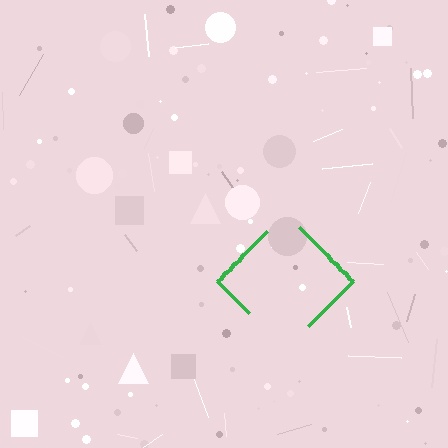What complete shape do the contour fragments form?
The contour fragments form a diamond.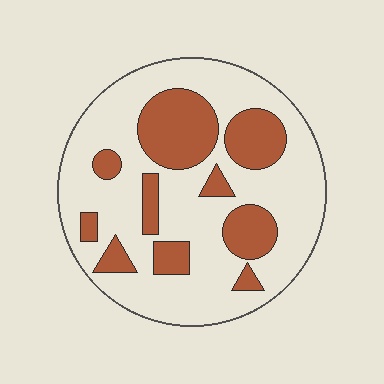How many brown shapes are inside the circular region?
10.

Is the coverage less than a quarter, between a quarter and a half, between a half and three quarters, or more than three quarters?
Between a quarter and a half.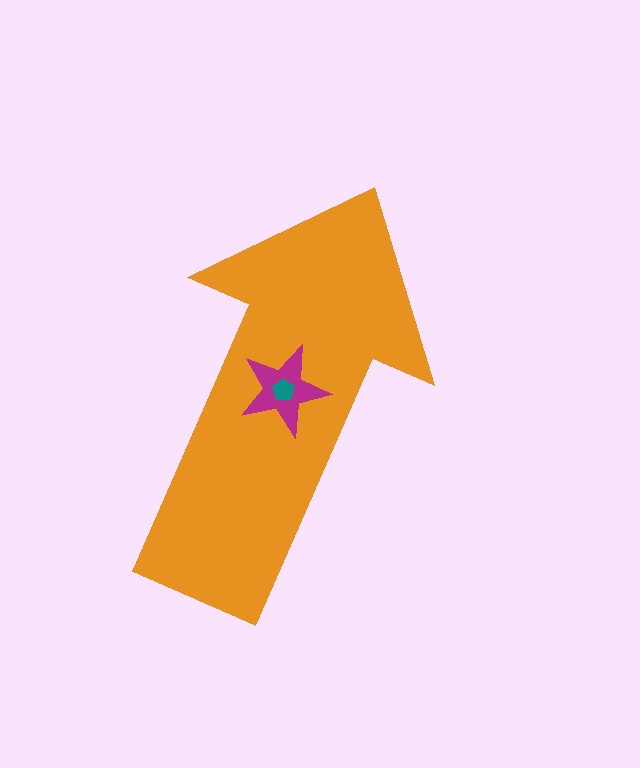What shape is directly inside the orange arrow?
The magenta star.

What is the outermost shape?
The orange arrow.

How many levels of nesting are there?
3.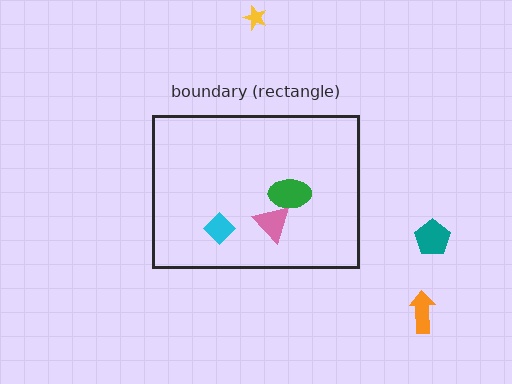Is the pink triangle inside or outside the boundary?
Inside.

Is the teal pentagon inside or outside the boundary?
Outside.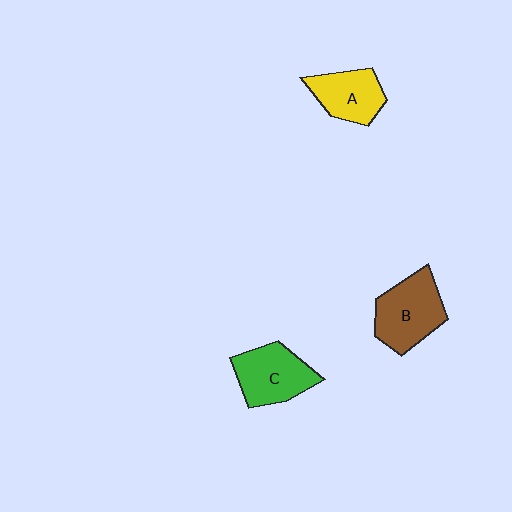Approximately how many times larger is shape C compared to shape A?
Approximately 1.2 times.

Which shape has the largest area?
Shape B (brown).